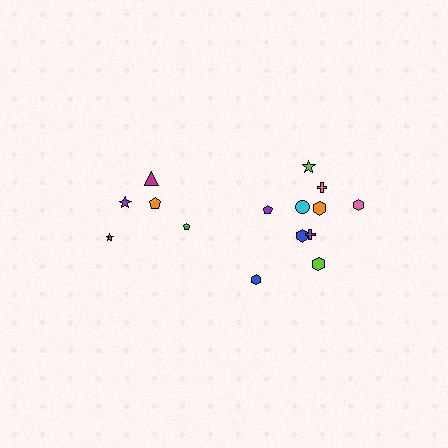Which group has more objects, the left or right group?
The right group.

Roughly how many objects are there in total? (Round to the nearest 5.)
Roughly 15 objects in total.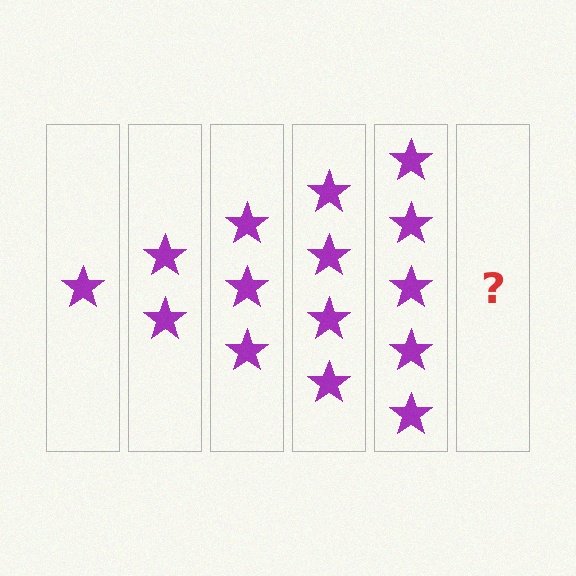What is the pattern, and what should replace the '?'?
The pattern is that each step adds one more star. The '?' should be 6 stars.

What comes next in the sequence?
The next element should be 6 stars.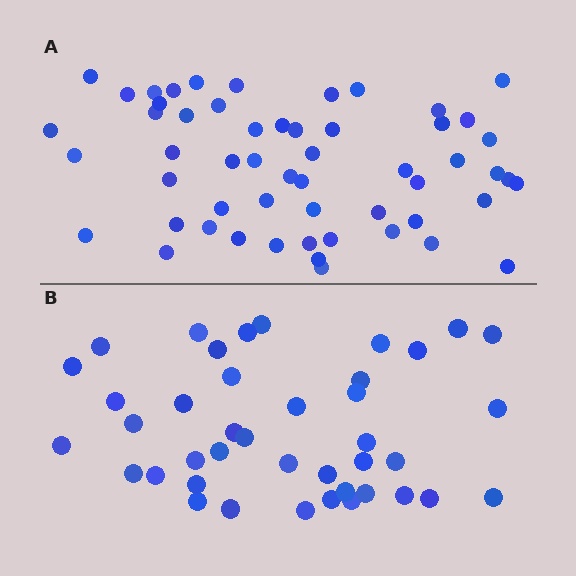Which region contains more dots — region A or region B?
Region A (the top region) has more dots.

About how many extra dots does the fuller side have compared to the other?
Region A has approximately 15 more dots than region B.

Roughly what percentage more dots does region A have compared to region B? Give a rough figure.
About 35% more.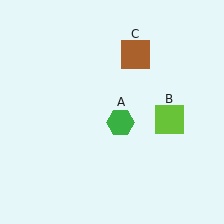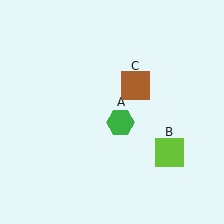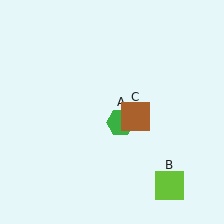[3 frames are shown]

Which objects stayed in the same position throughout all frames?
Green hexagon (object A) remained stationary.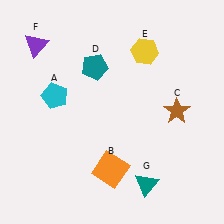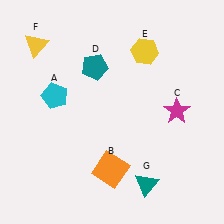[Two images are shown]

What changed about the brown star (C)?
In Image 1, C is brown. In Image 2, it changed to magenta.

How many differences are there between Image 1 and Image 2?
There are 2 differences between the two images.